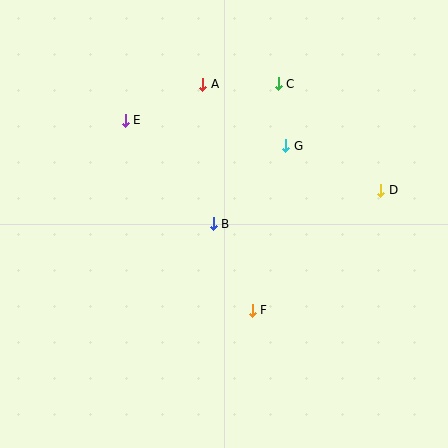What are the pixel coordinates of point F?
Point F is at (252, 310).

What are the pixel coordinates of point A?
Point A is at (203, 84).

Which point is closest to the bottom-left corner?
Point F is closest to the bottom-left corner.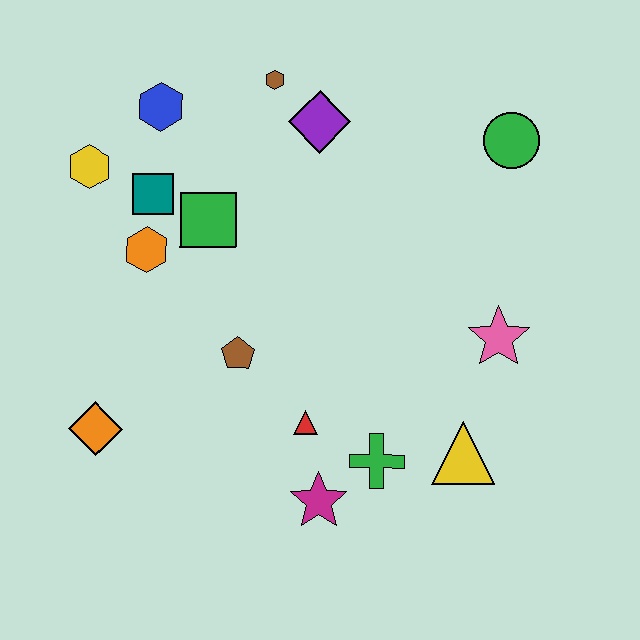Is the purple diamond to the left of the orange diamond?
No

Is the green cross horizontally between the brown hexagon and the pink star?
Yes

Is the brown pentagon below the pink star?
Yes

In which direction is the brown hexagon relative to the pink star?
The brown hexagon is above the pink star.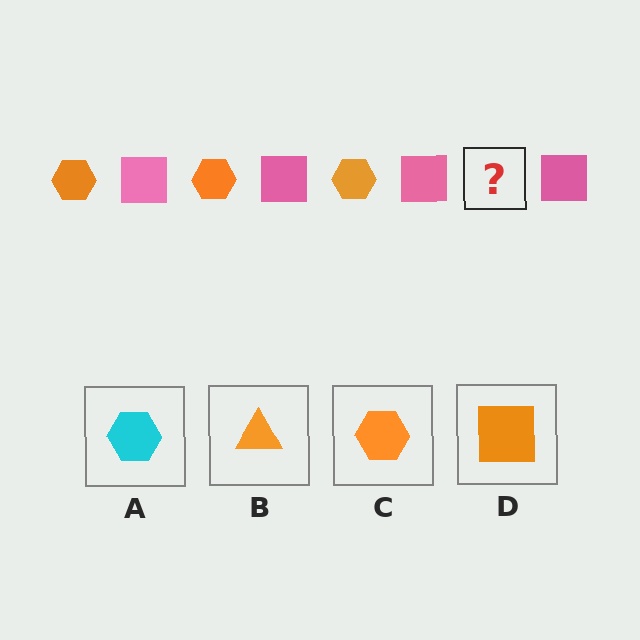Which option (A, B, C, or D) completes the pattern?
C.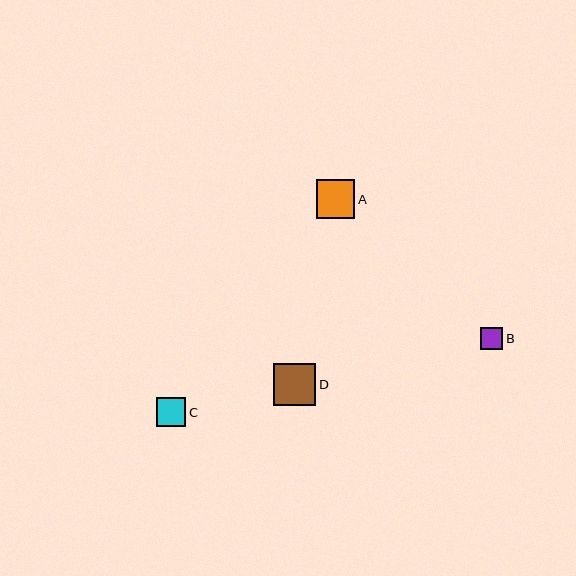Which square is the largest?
Square D is the largest with a size of approximately 42 pixels.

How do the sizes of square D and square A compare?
Square D and square A are approximately the same size.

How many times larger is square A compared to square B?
Square A is approximately 1.7 times the size of square B.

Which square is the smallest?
Square B is the smallest with a size of approximately 22 pixels.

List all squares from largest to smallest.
From largest to smallest: D, A, C, B.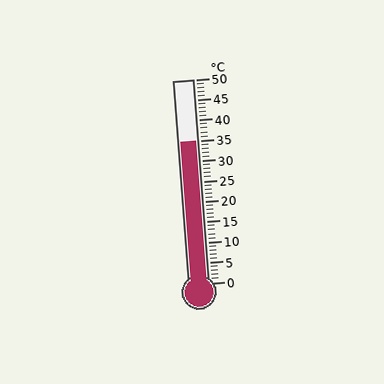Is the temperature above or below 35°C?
The temperature is at 35°C.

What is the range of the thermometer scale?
The thermometer scale ranges from 0°C to 50°C.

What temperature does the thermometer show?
The thermometer shows approximately 35°C.